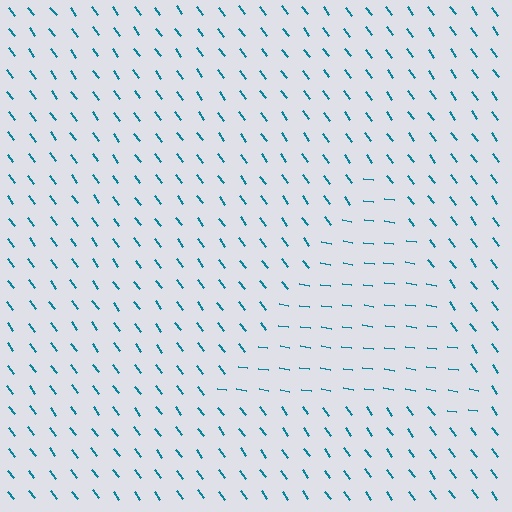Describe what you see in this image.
The image is filled with small teal line segments. A triangle region in the image has lines oriented differently from the surrounding lines, creating a visible texture boundary.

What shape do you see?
I see a triangle.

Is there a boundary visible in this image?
Yes, there is a texture boundary formed by a change in line orientation.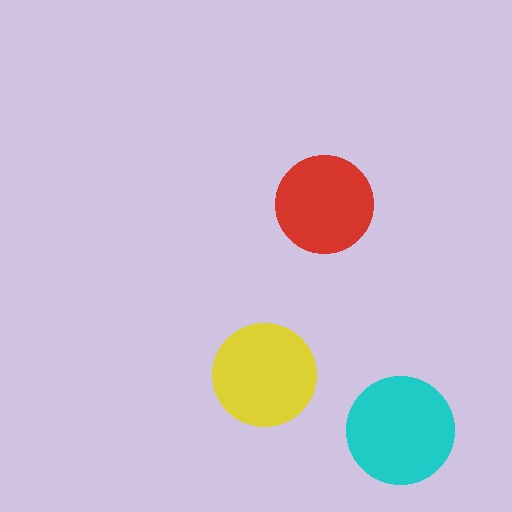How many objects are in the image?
There are 3 objects in the image.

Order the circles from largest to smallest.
the cyan one, the yellow one, the red one.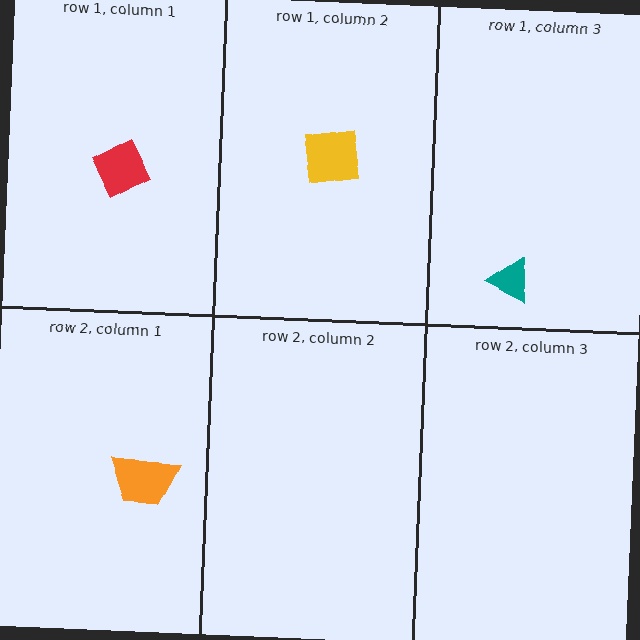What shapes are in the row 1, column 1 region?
The red diamond.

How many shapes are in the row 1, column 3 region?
1.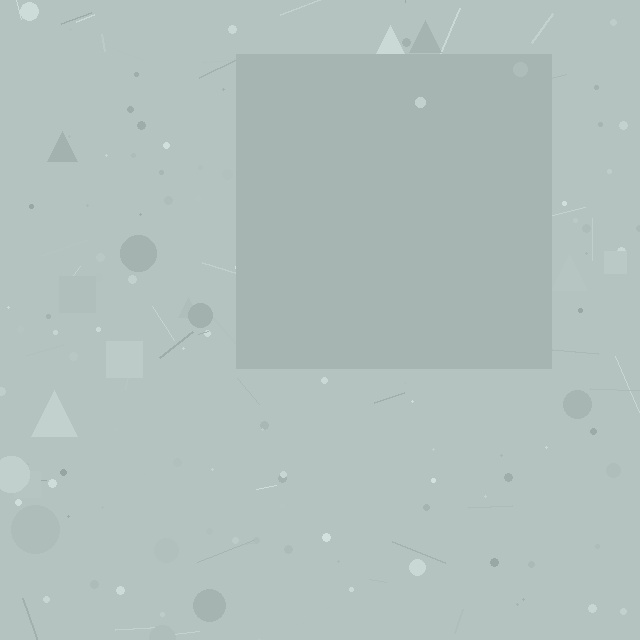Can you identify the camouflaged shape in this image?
The camouflaged shape is a square.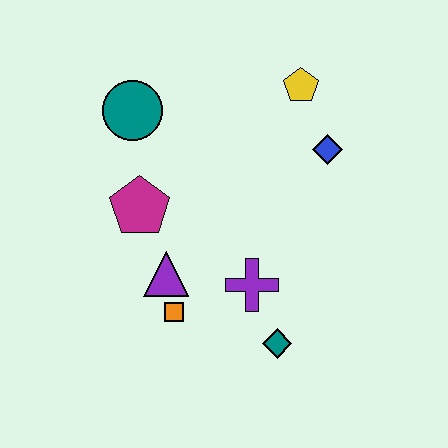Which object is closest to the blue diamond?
The yellow pentagon is closest to the blue diamond.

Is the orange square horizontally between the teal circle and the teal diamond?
Yes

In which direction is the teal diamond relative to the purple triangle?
The teal diamond is to the right of the purple triangle.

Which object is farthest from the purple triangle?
The yellow pentagon is farthest from the purple triangle.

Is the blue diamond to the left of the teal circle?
No